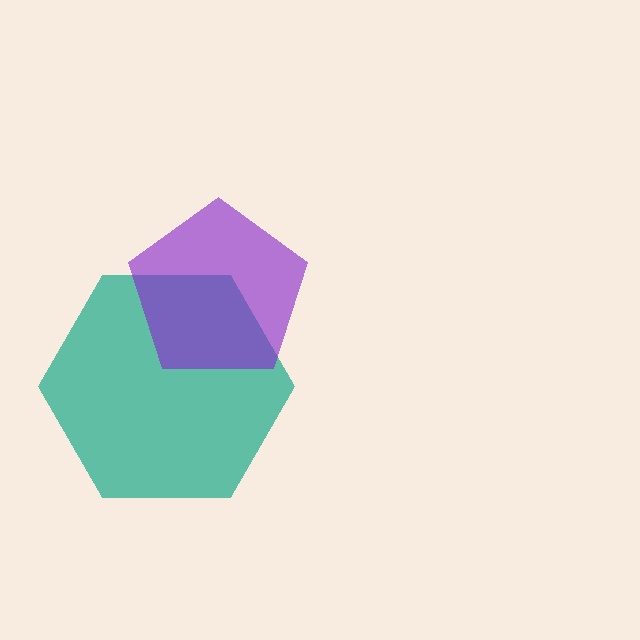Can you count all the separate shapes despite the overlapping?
Yes, there are 2 separate shapes.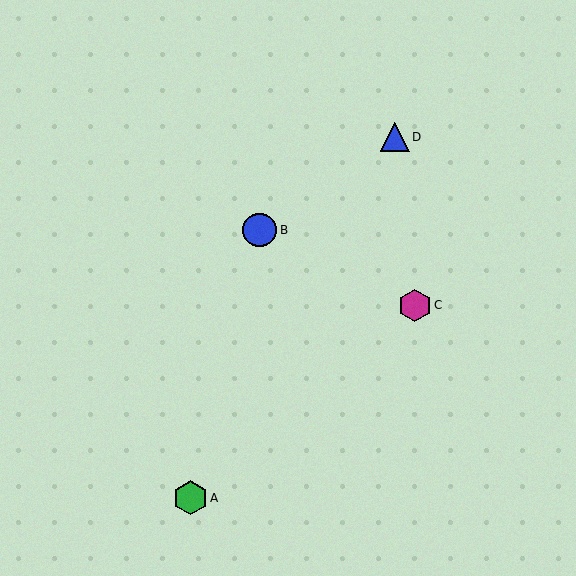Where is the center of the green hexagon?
The center of the green hexagon is at (190, 498).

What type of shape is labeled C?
Shape C is a magenta hexagon.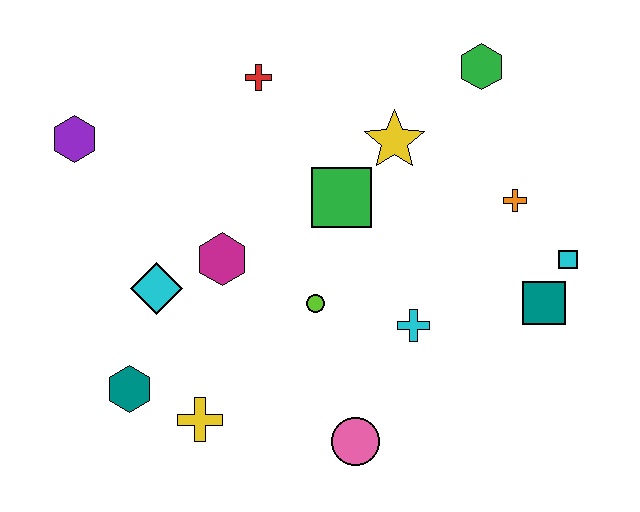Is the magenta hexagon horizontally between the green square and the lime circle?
No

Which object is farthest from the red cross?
The pink circle is farthest from the red cross.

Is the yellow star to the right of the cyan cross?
No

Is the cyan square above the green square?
No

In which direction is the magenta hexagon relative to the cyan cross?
The magenta hexagon is to the left of the cyan cross.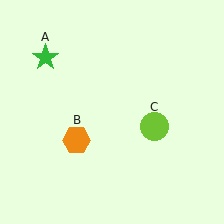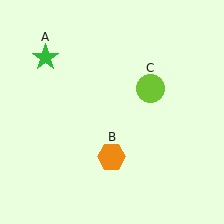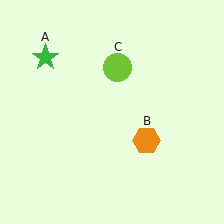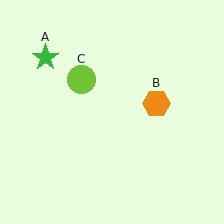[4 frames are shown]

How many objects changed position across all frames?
2 objects changed position: orange hexagon (object B), lime circle (object C).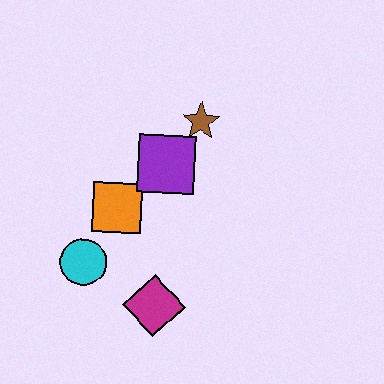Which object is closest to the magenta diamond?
The cyan circle is closest to the magenta diamond.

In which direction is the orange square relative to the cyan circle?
The orange square is above the cyan circle.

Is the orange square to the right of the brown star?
No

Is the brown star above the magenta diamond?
Yes